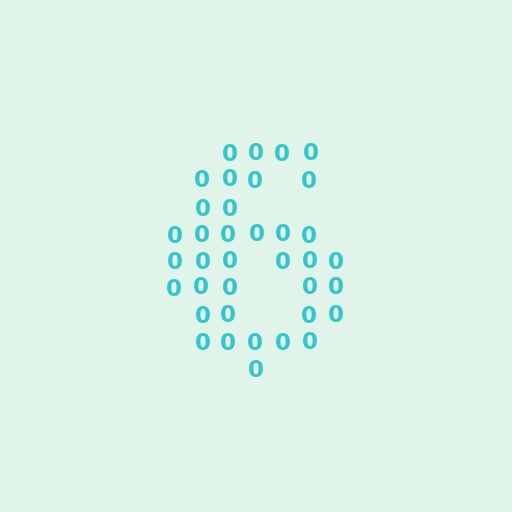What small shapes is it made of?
It is made of small digit 0's.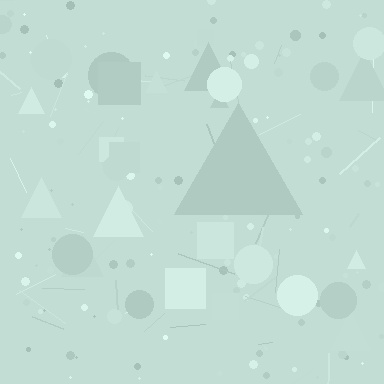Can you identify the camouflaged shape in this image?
The camouflaged shape is a triangle.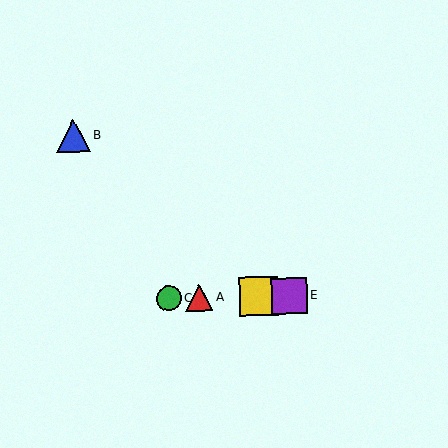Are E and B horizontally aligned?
No, E is at y≈296 and B is at y≈135.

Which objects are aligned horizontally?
Objects A, C, D, E are aligned horizontally.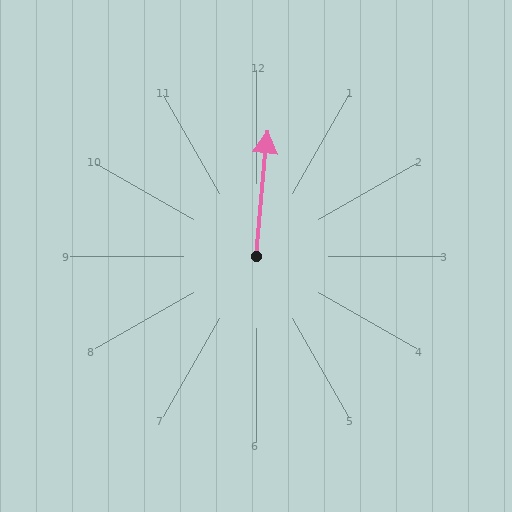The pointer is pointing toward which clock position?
Roughly 12 o'clock.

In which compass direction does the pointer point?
North.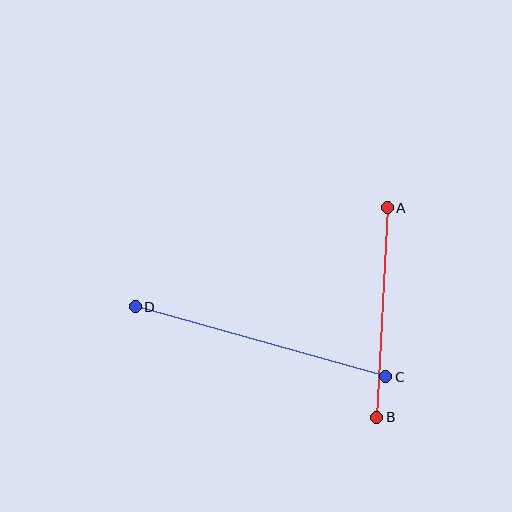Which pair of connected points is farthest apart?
Points C and D are farthest apart.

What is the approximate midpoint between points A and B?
The midpoint is at approximately (382, 313) pixels.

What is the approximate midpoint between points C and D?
The midpoint is at approximately (260, 342) pixels.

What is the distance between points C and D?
The distance is approximately 260 pixels.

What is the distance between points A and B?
The distance is approximately 210 pixels.